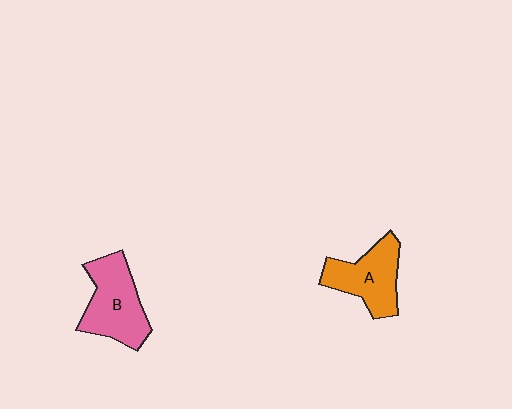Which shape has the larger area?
Shape B (pink).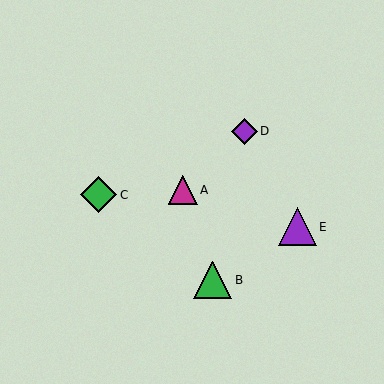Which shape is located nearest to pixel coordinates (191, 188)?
The magenta triangle (labeled A) at (183, 190) is nearest to that location.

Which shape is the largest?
The green triangle (labeled B) is the largest.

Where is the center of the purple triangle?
The center of the purple triangle is at (297, 227).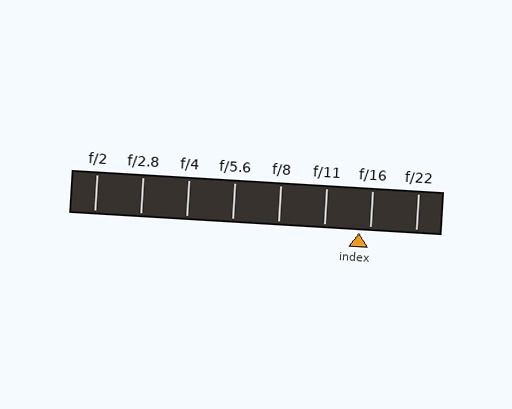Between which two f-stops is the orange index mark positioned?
The index mark is between f/11 and f/16.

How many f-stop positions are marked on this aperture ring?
There are 8 f-stop positions marked.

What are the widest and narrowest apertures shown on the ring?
The widest aperture shown is f/2 and the narrowest is f/22.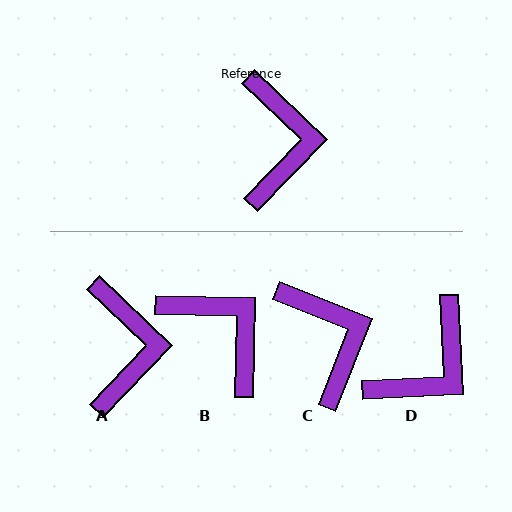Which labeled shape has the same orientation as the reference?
A.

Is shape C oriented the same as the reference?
No, it is off by about 22 degrees.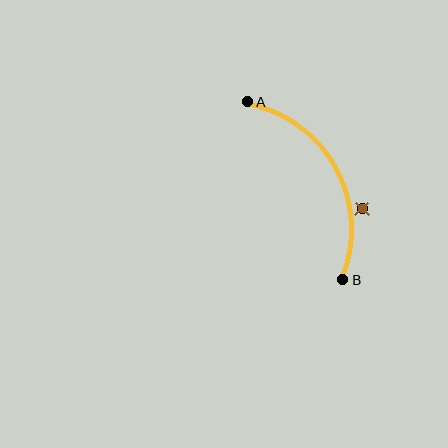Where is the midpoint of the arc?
The arc midpoint is the point on the curve farthest from the straight line joining A and B. It sits to the right of that line.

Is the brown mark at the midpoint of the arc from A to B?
No — the brown mark does not lie on the arc at all. It sits slightly outside the curve.